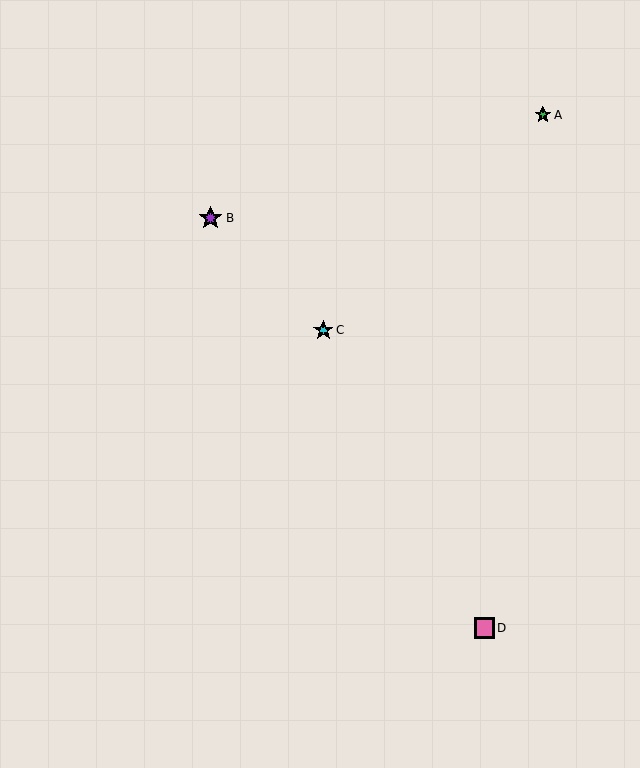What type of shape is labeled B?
Shape B is a purple star.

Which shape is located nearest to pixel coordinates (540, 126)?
The green star (labeled A) at (543, 115) is nearest to that location.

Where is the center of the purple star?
The center of the purple star is at (211, 218).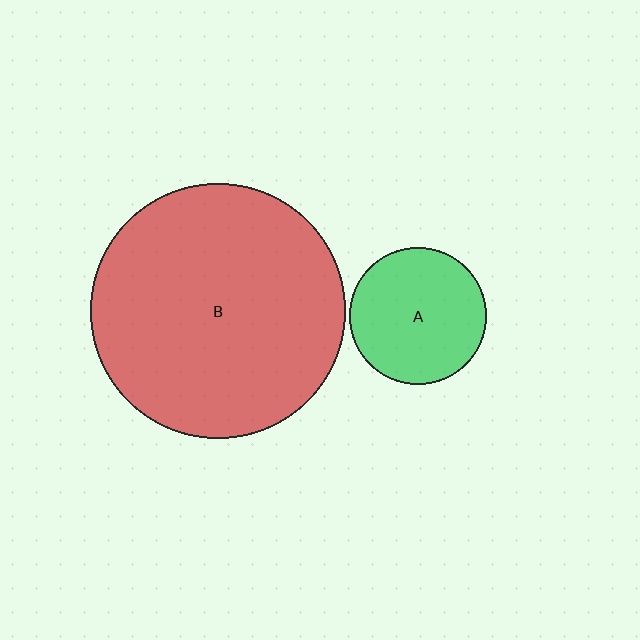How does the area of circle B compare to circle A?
Approximately 3.5 times.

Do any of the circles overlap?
No, none of the circles overlap.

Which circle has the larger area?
Circle B (red).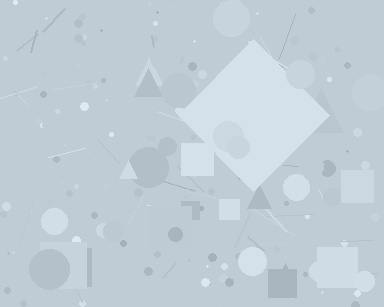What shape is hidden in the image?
A diamond is hidden in the image.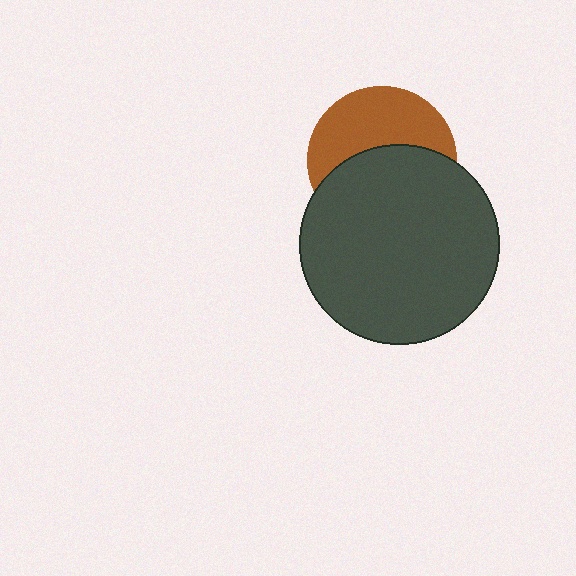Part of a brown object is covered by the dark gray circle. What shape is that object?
It is a circle.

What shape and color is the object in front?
The object in front is a dark gray circle.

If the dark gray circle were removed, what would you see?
You would see the complete brown circle.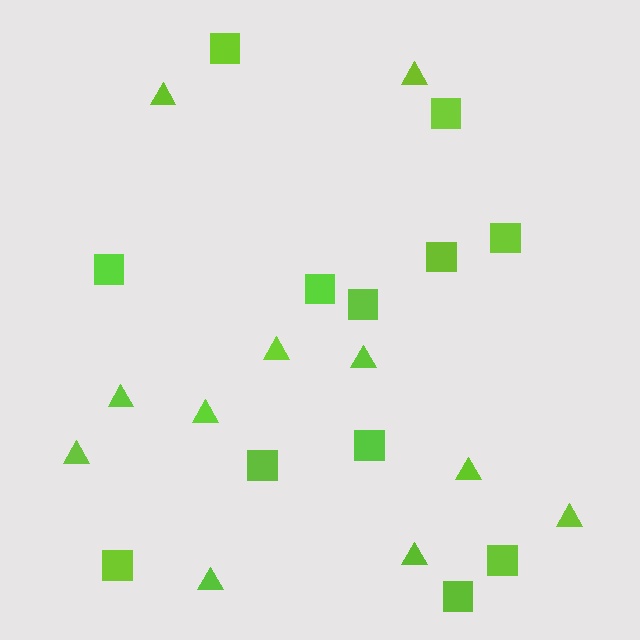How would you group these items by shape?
There are 2 groups: one group of squares (12) and one group of triangles (11).